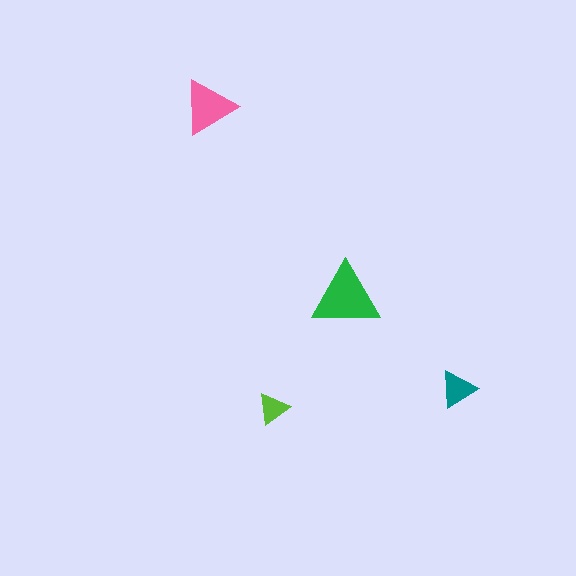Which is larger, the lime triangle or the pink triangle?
The pink one.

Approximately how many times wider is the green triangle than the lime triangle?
About 2 times wider.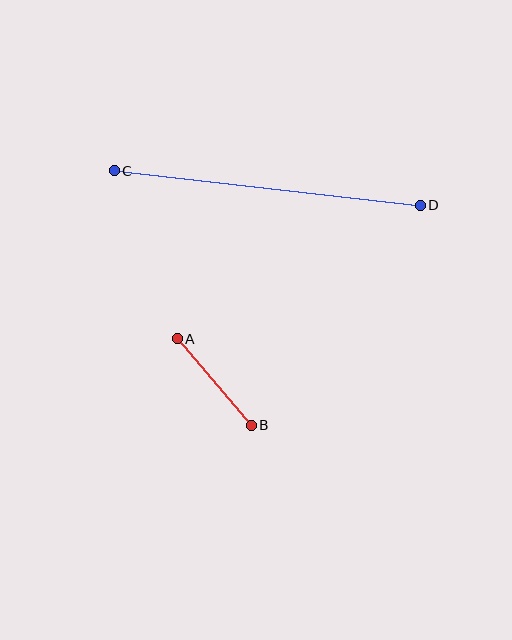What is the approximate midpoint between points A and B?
The midpoint is at approximately (214, 382) pixels.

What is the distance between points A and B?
The distance is approximately 114 pixels.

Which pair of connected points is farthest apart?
Points C and D are farthest apart.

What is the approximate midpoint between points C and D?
The midpoint is at approximately (267, 188) pixels.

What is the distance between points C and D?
The distance is approximately 308 pixels.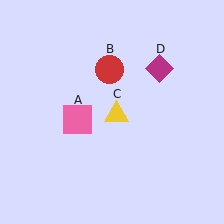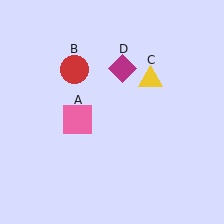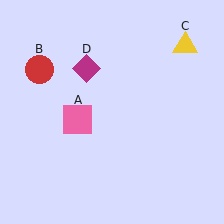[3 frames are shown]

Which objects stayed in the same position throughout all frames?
Pink square (object A) remained stationary.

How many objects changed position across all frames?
3 objects changed position: red circle (object B), yellow triangle (object C), magenta diamond (object D).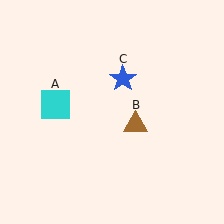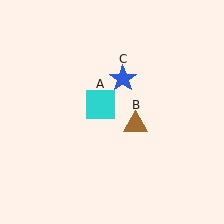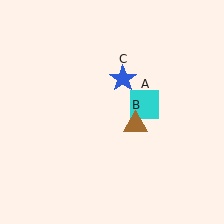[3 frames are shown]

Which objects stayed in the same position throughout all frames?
Brown triangle (object B) and blue star (object C) remained stationary.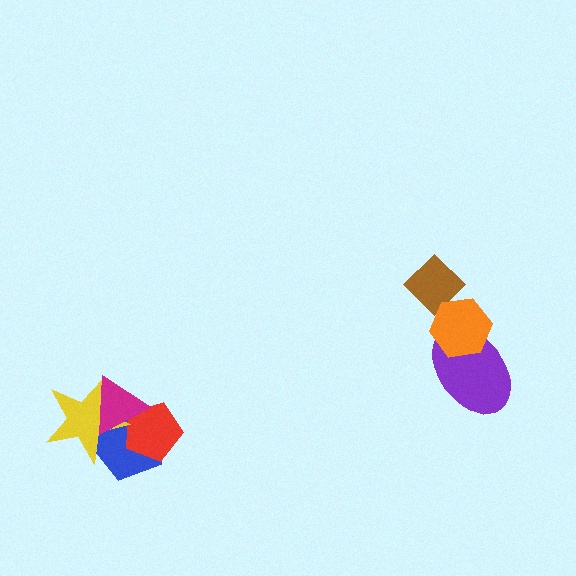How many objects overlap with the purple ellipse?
1 object overlaps with the purple ellipse.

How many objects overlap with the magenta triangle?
3 objects overlap with the magenta triangle.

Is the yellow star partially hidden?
Yes, it is partially covered by another shape.